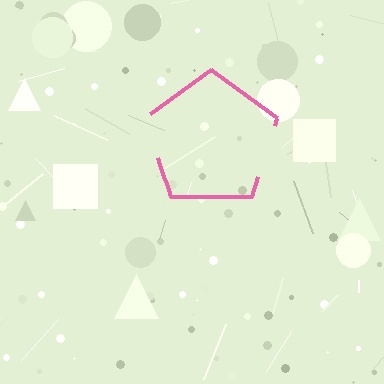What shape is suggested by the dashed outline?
The dashed outline suggests a pentagon.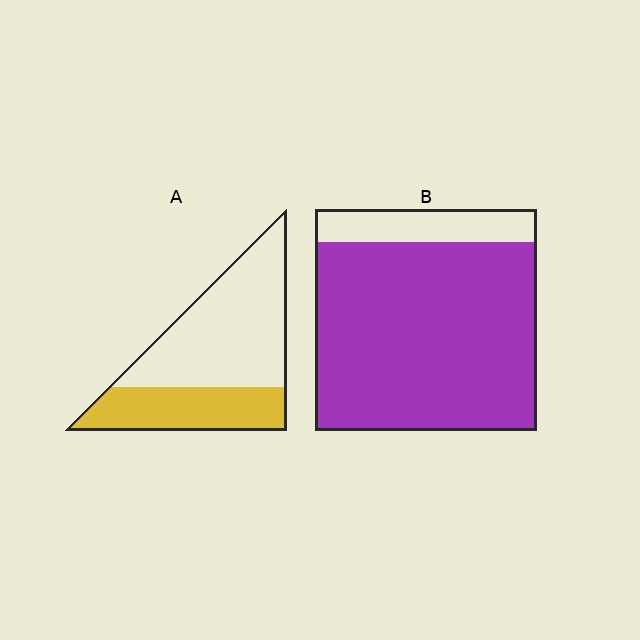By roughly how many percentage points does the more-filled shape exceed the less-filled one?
By roughly 50 percentage points (B over A).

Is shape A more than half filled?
No.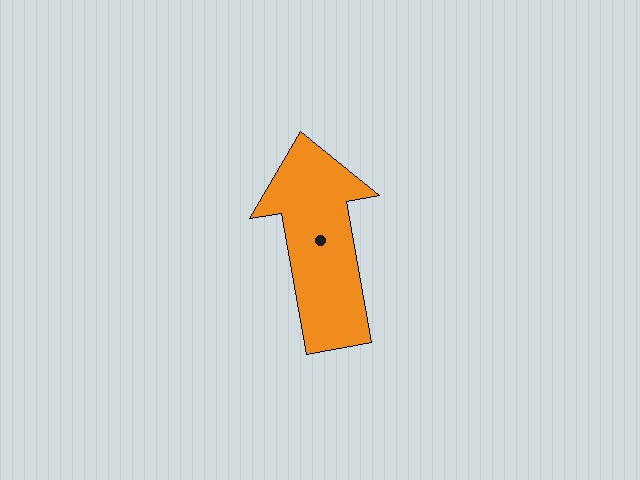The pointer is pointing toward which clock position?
Roughly 12 o'clock.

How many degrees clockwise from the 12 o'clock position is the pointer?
Approximately 350 degrees.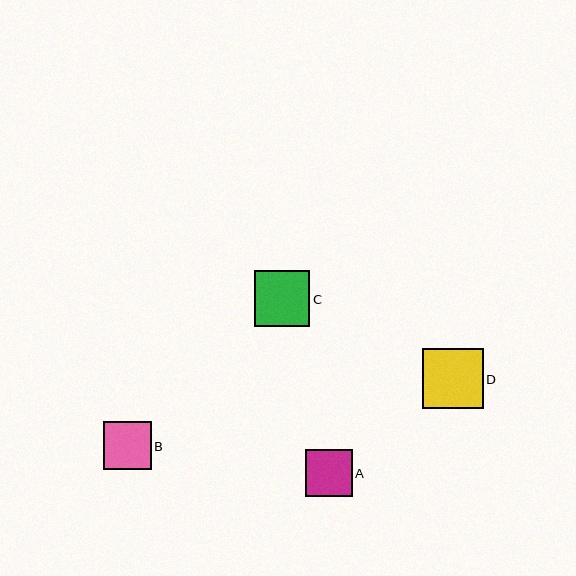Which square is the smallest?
Square A is the smallest with a size of approximately 47 pixels.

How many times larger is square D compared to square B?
Square D is approximately 1.3 times the size of square B.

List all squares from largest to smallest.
From largest to smallest: D, C, B, A.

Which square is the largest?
Square D is the largest with a size of approximately 61 pixels.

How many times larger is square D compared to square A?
Square D is approximately 1.3 times the size of square A.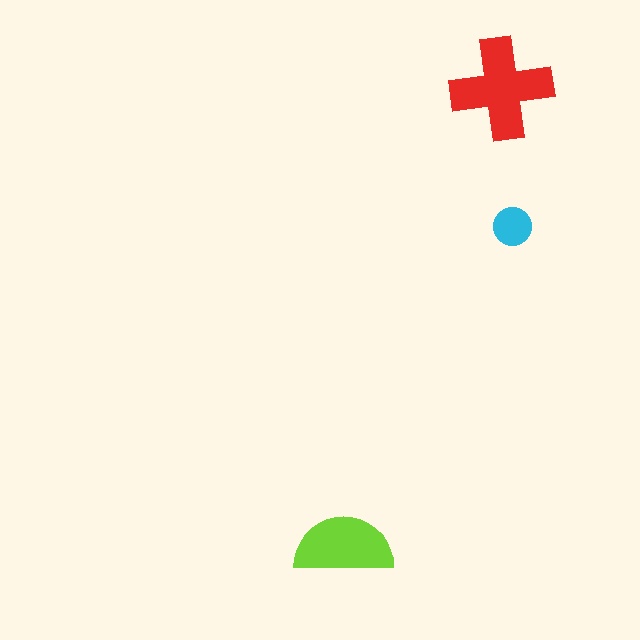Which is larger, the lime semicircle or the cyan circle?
The lime semicircle.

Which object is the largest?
The red cross.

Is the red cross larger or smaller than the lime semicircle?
Larger.